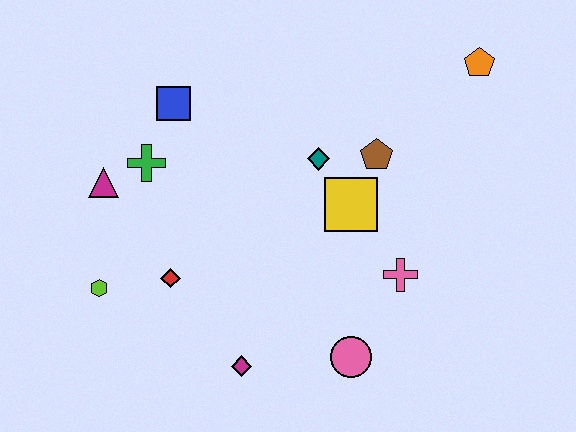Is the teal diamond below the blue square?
Yes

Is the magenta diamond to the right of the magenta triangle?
Yes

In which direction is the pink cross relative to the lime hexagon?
The pink cross is to the right of the lime hexagon.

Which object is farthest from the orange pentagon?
The lime hexagon is farthest from the orange pentagon.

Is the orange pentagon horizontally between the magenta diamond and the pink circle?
No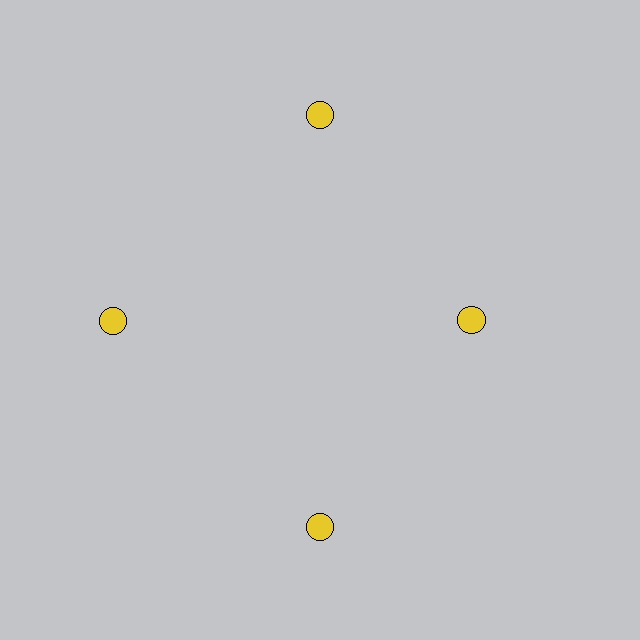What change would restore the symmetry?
The symmetry would be restored by moving it outward, back onto the ring so that all 4 circles sit at equal angles and equal distance from the center.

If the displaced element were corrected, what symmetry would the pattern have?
It would have 4-fold rotational symmetry — the pattern would map onto itself every 90 degrees.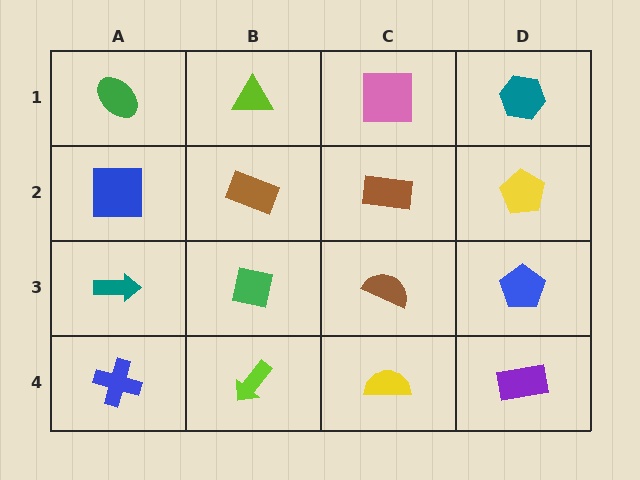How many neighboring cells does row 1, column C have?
3.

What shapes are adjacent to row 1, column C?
A brown rectangle (row 2, column C), a lime triangle (row 1, column B), a teal hexagon (row 1, column D).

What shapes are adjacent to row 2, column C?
A pink square (row 1, column C), a brown semicircle (row 3, column C), a brown rectangle (row 2, column B), a yellow pentagon (row 2, column D).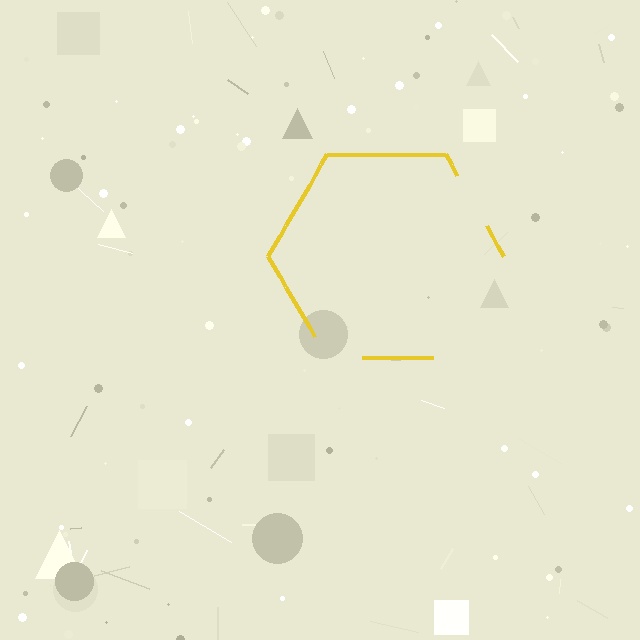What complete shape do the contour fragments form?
The contour fragments form a hexagon.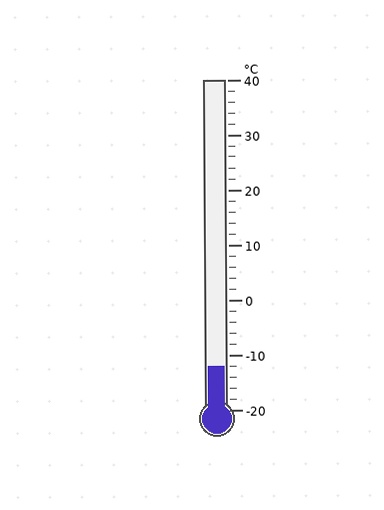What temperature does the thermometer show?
The thermometer shows approximately -12°C.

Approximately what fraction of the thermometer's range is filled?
The thermometer is filled to approximately 15% of its range.